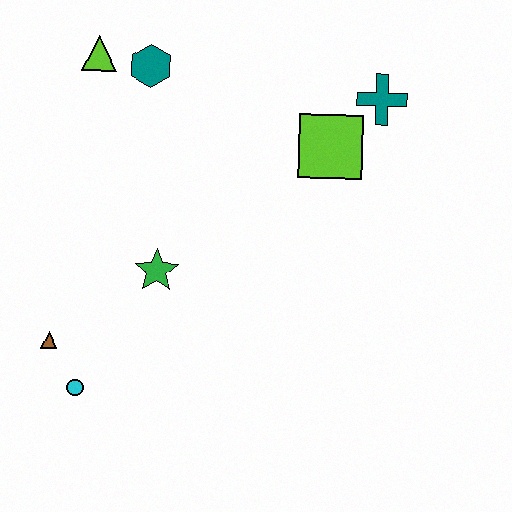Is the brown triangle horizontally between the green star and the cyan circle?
No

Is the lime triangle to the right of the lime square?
No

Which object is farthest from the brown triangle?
The teal cross is farthest from the brown triangle.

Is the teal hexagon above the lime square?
Yes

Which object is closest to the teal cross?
The lime square is closest to the teal cross.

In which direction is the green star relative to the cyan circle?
The green star is above the cyan circle.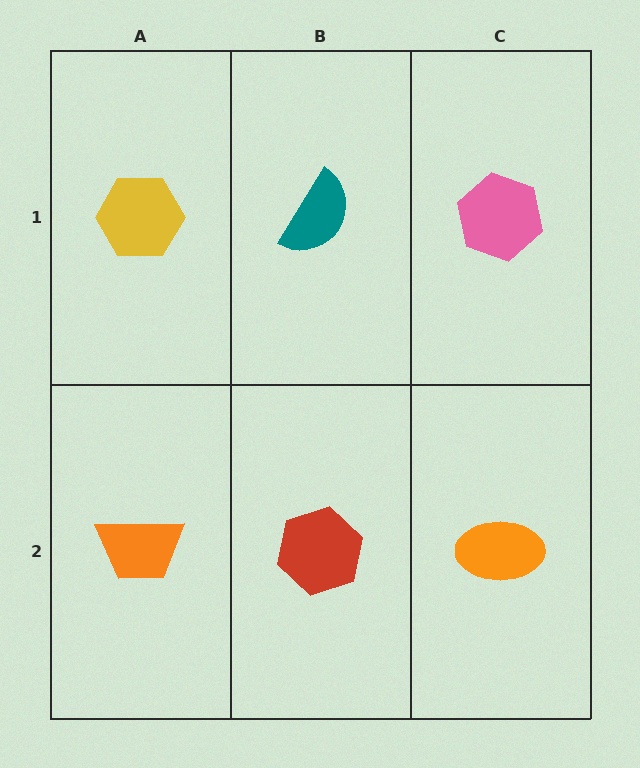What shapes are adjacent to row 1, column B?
A red hexagon (row 2, column B), a yellow hexagon (row 1, column A), a pink hexagon (row 1, column C).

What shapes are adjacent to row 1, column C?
An orange ellipse (row 2, column C), a teal semicircle (row 1, column B).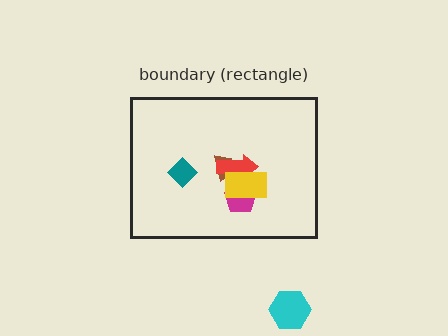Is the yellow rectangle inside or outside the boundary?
Inside.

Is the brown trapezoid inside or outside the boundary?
Inside.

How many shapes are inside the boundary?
5 inside, 1 outside.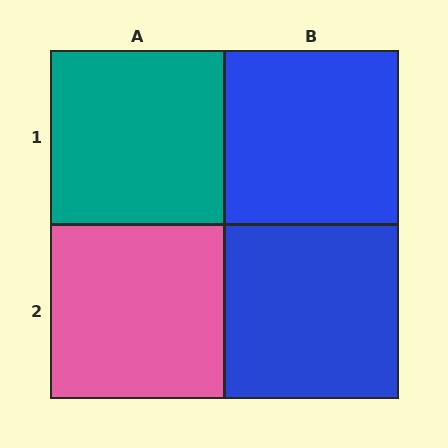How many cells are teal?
1 cell is teal.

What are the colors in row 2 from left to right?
Pink, blue.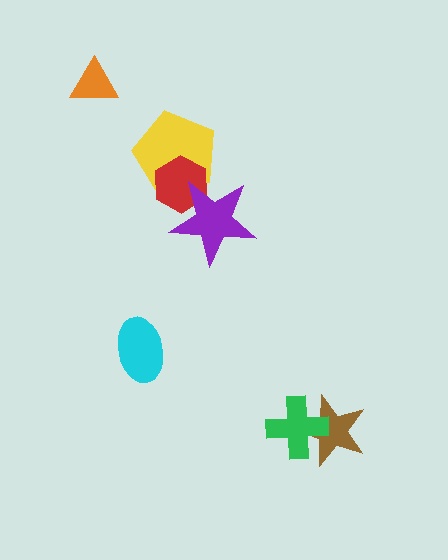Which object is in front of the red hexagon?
The purple star is in front of the red hexagon.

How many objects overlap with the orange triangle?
0 objects overlap with the orange triangle.